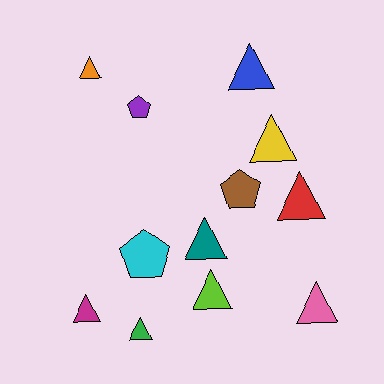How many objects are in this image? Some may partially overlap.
There are 12 objects.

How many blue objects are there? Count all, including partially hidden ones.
There is 1 blue object.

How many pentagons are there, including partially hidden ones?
There are 3 pentagons.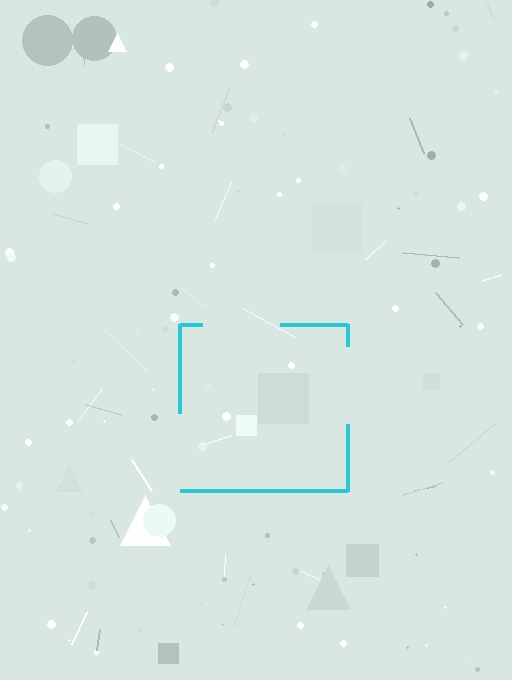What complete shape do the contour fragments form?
The contour fragments form a square.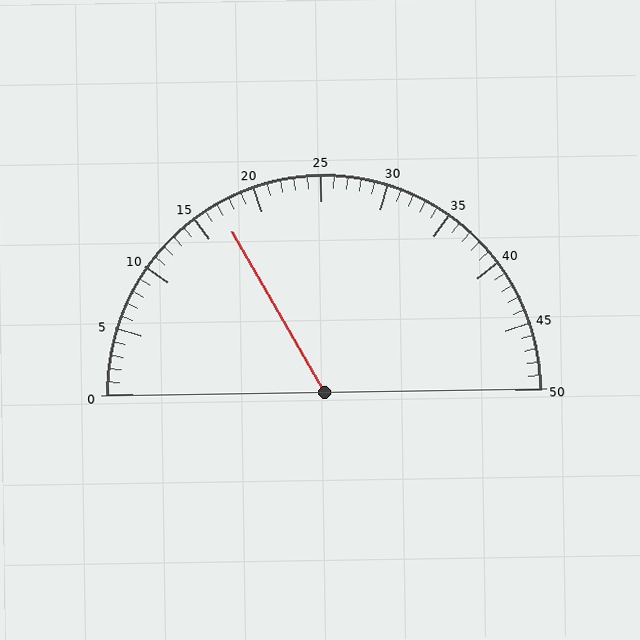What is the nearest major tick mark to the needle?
The nearest major tick mark is 15.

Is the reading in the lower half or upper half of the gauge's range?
The reading is in the lower half of the range (0 to 50).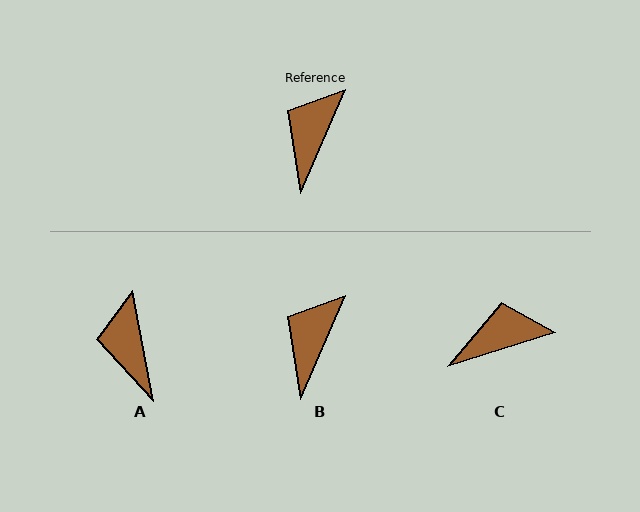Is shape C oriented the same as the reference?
No, it is off by about 49 degrees.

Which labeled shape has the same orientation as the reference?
B.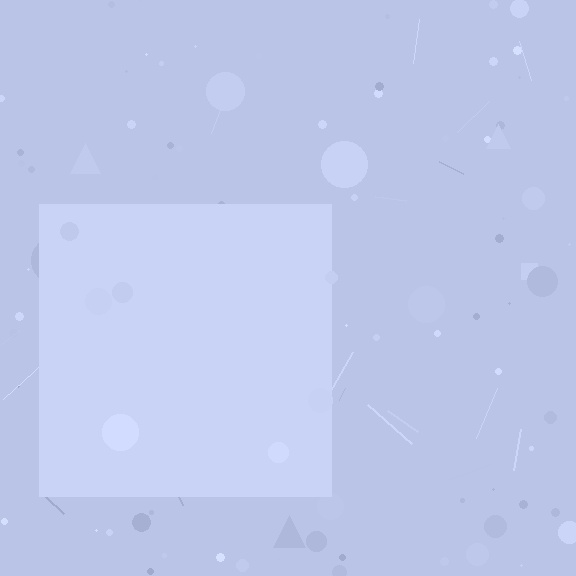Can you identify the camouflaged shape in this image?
The camouflaged shape is a square.